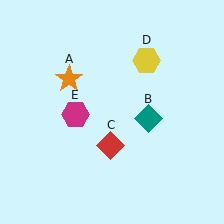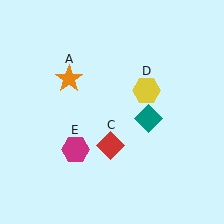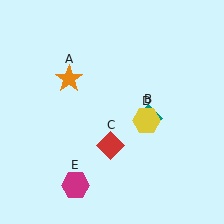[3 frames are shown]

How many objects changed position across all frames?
2 objects changed position: yellow hexagon (object D), magenta hexagon (object E).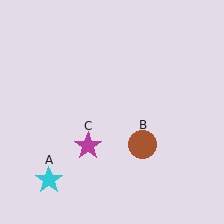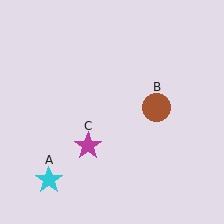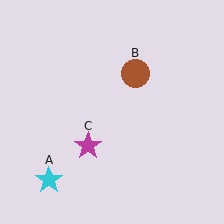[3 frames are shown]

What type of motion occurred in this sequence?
The brown circle (object B) rotated counterclockwise around the center of the scene.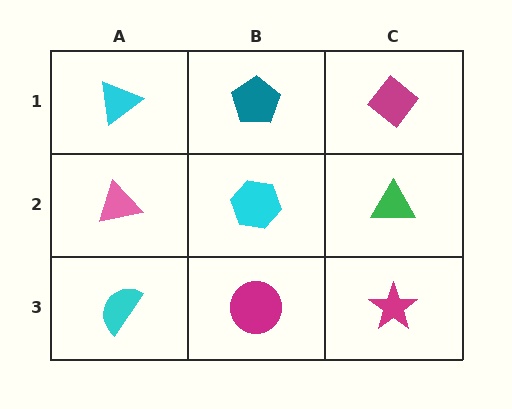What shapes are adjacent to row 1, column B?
A cyan hexagon (row 2, column B), a cyan triangle (row 1, column A), a magenta diamond (row 1, column C).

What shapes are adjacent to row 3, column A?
A pink triangle (row 2, column A), a magenta circle (row 3, column B).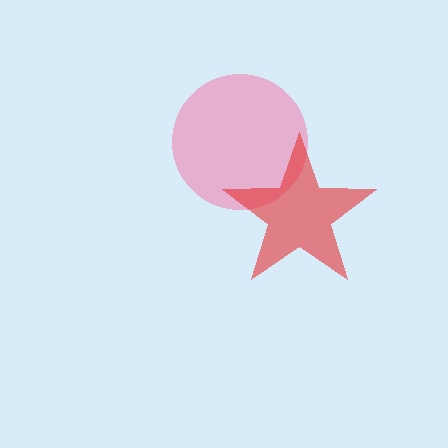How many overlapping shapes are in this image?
There are 2 overlapping shapes in the image.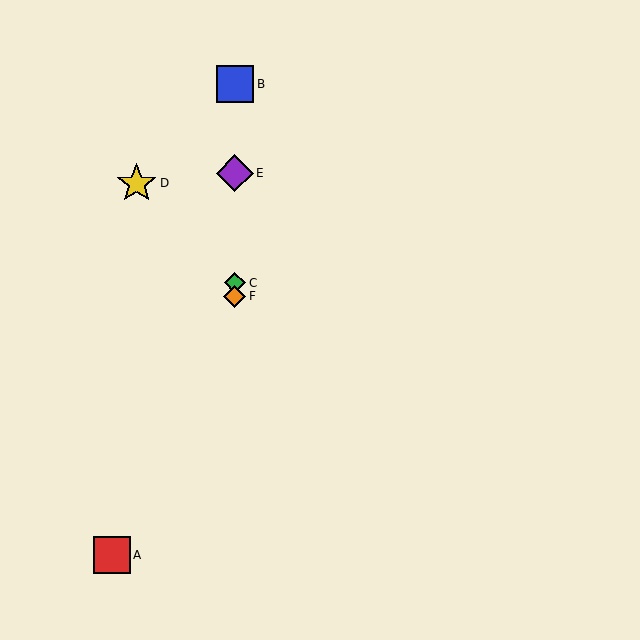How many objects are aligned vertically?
4 objects (B, C, E, F) are aligned vertically.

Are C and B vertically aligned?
Yes, both are at x≈235.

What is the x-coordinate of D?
Object D is at x≈137.